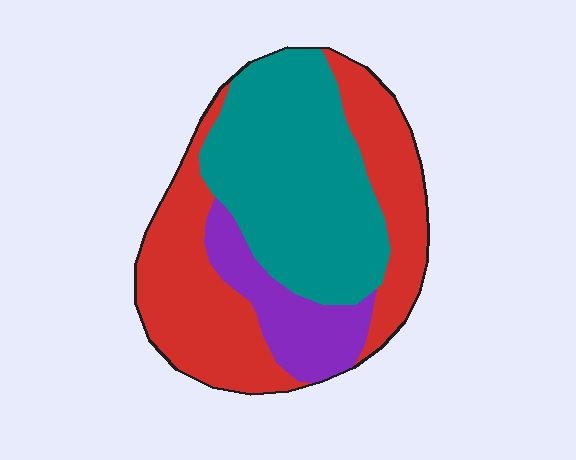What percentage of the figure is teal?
Teal takes up about two fifths (2/5) of the figure.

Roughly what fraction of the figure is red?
Red covers about 45% of the figure.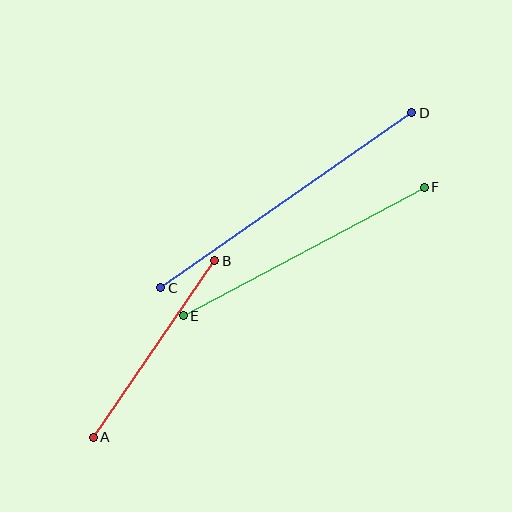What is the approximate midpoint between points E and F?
The midpoint is at approximately (304, 252) pixels.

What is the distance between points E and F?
The distance is approximately 273 pixels.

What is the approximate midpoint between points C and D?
The midpoint is at approximately (286, 200) pixels.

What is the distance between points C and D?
The distance is approximately 306 pixels.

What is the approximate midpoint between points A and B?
The midpoint is at approximately (154, 349) pixels.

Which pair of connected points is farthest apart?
Points C and D are farthest apart.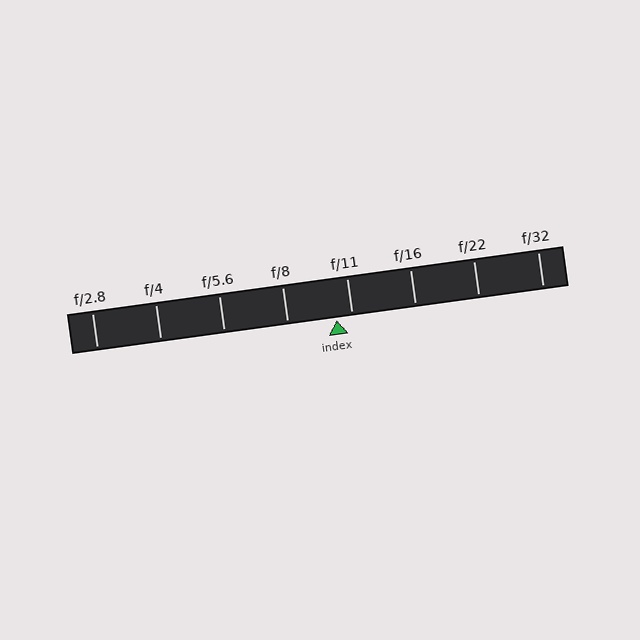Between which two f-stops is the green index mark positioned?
The index mark is between f/8 and f/11.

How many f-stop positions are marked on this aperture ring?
There are 8 f-stop positions marked.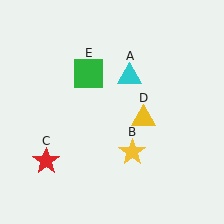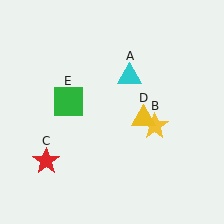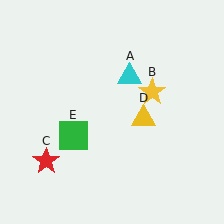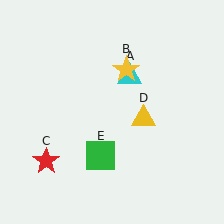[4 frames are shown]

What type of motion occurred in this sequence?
The yellow star (object B), green square (object E) rotated counterclockwise around the center of the scene.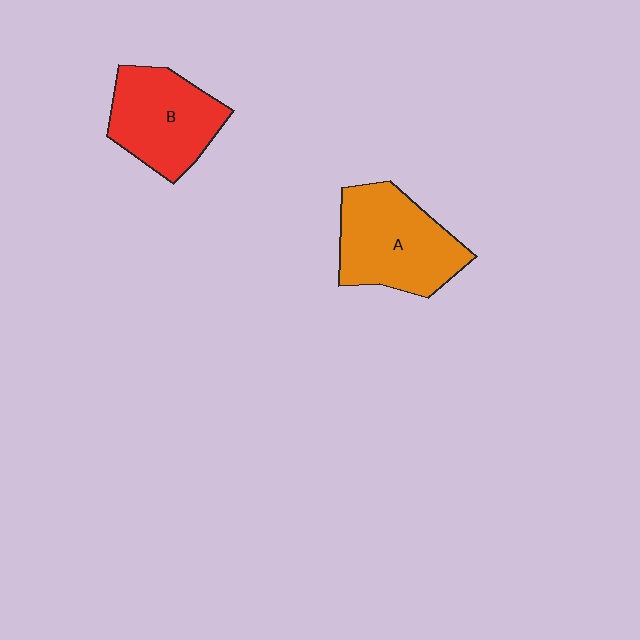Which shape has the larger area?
Shape A (orange).